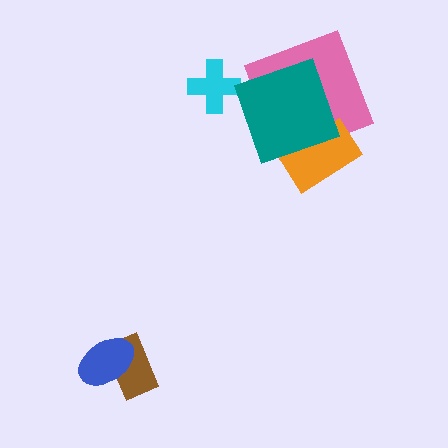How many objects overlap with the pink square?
2 objects overlap with the pink square.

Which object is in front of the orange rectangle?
The teal square is in front of the orange rectangle.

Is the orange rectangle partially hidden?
Yes, it is partially covered by another shape.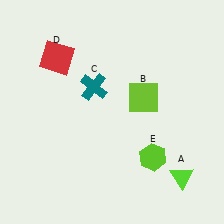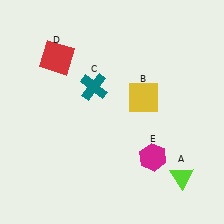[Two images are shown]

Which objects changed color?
B changed from lime to yellow. E changed from lime to magenta.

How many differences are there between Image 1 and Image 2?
There are 2 differences between the two images.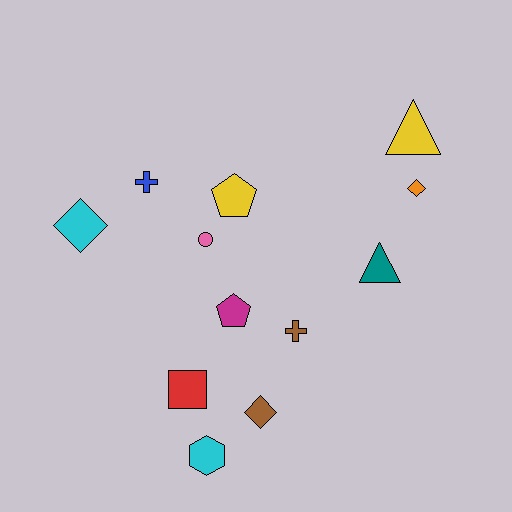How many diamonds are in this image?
There are 3 diamonds.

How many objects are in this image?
There are 12 objects.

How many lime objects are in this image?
There are no lime objects.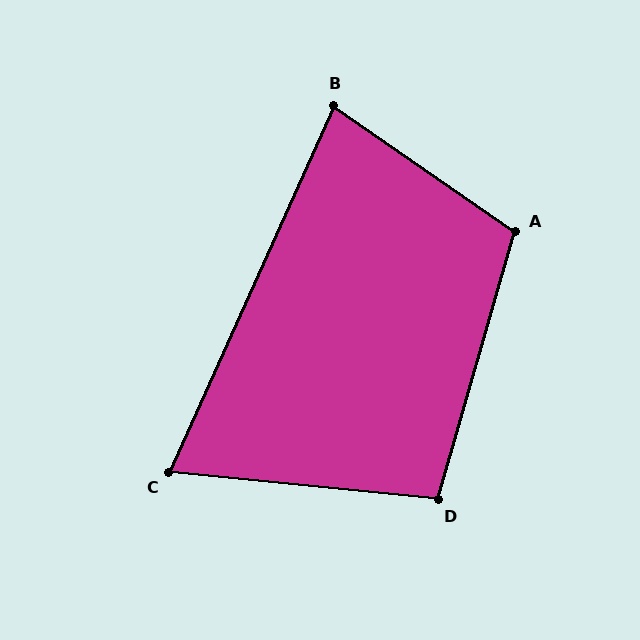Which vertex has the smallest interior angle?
C, at approximately 71 degrees.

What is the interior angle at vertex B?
Approximately 80 degrees (acute).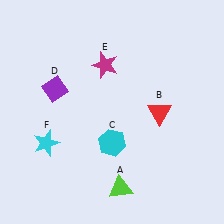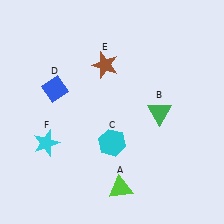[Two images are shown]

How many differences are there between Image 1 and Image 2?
There are 3 differences between the two images.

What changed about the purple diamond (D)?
In Image 1, D is purple. In Image 2, it changed to blue.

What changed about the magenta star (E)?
In Image 1, E is magenta. In Image 2, it changed to brown.